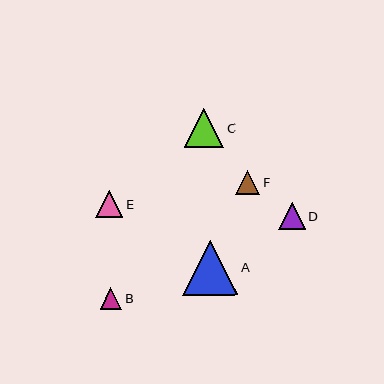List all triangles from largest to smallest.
From largest to smallest: A, C, E, D, F, B.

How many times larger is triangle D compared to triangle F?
Triangle D is approximately 1.1 times the size of triangle F.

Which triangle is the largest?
Triangle A is the largest with a size of approximately 55 pixels.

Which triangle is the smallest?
Triangle B is the smallest with a size of approximately 22 pixels.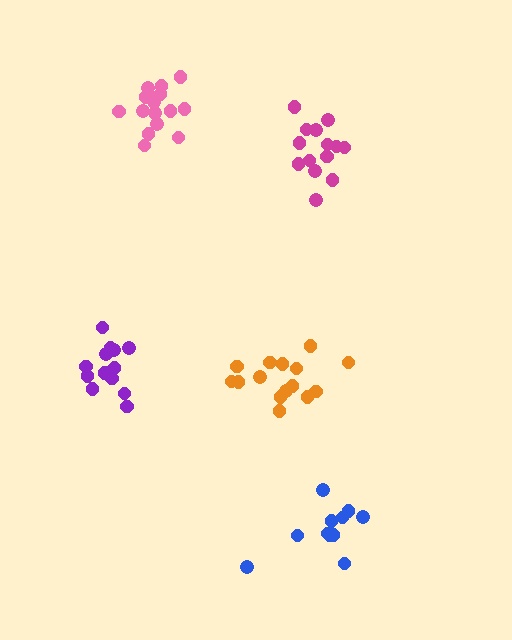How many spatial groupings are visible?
There are 5 spatial groupings.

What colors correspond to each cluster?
The clusters are colored: orange, pink, magenta, purple, blue.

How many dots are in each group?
Group 1: 15 dots, Group 2: 17 dots, Group 3: 14 dots, Group 4: 14 dots, Group 5: 11 dots (71 total).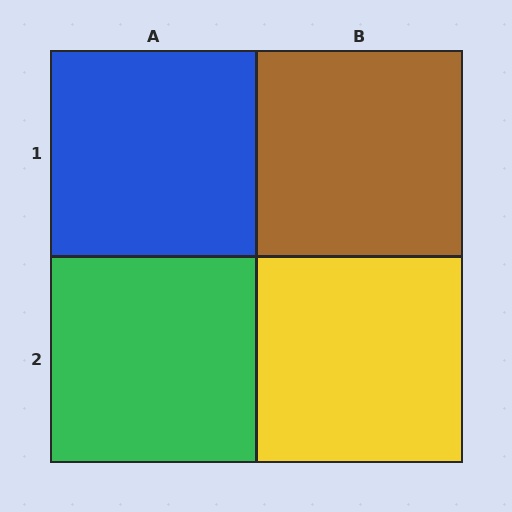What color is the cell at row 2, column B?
Yellow.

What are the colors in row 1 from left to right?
Blue, brown.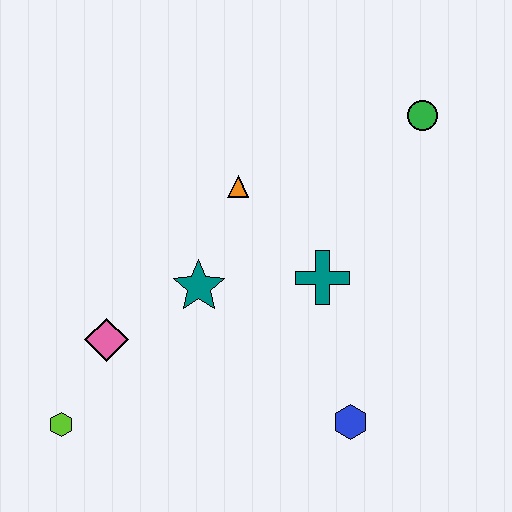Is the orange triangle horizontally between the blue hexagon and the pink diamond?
Yes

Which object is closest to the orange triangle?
The teal star is closest to the orange triangle.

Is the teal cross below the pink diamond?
No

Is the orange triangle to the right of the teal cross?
No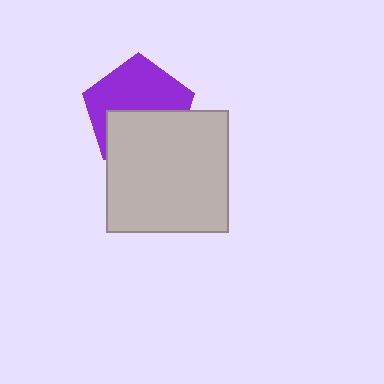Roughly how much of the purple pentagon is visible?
About half of it is visible (roughly 55%).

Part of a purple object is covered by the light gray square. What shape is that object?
It is a pentagon.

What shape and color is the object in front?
The object in front is a light gray square.